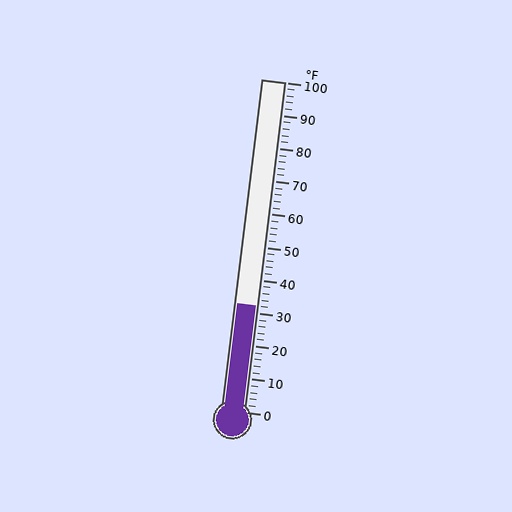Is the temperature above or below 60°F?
The temperature is below 60°F.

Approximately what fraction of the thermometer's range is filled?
The thermometer is filled to approximately 30% of its range.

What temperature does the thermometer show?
The thermometer shows approximately 32°F.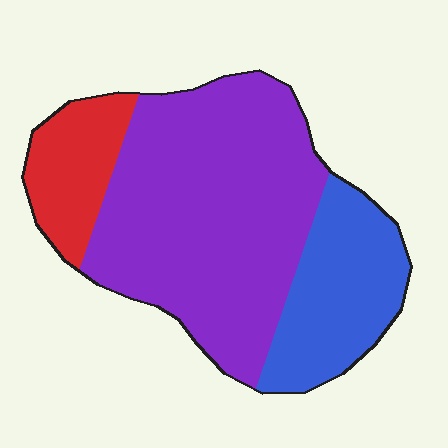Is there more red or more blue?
Blue.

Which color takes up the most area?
Purple, at roughly 60%.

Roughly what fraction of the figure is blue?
Blue takes up about one quarter (1/4) of the figure.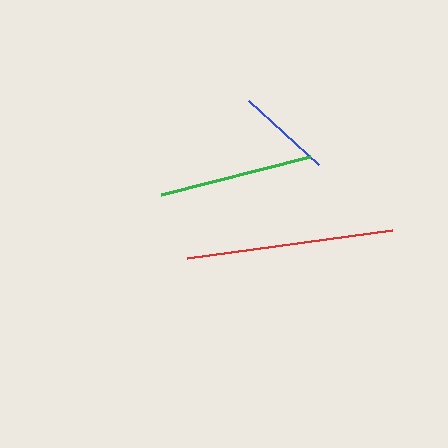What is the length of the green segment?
The green segment is approximately 154 pixels long.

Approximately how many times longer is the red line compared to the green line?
The red line is approximately 1.3 times the length of the green line.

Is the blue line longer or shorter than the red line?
The red line is longer than the blue line.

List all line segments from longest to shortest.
From longest to shortest: red, green, blue.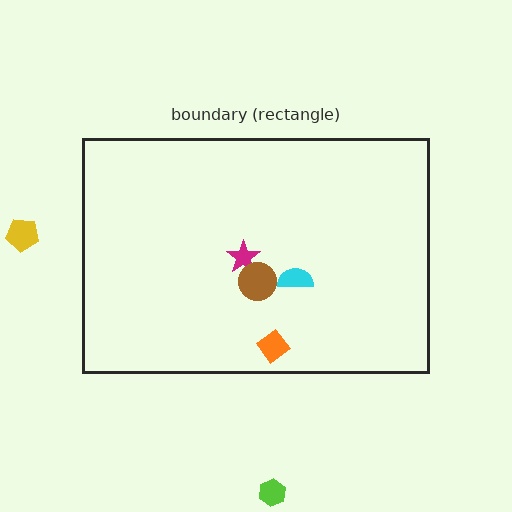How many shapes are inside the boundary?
4 inside, 2 outside.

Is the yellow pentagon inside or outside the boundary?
Outside.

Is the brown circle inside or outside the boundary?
Inside.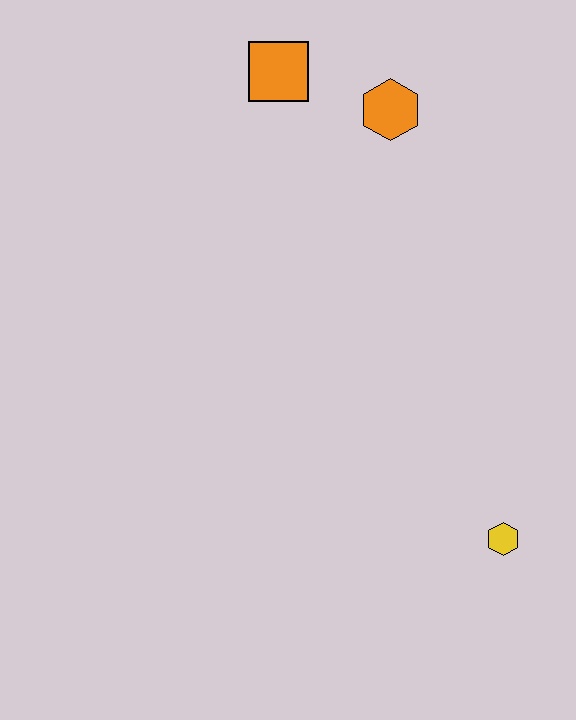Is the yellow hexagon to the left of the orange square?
No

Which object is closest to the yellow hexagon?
The orange hexagon is closest to the yellow hexagon.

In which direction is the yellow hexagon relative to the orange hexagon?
The yellow hexagon is below the orange hexagon.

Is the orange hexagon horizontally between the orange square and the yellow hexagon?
Yes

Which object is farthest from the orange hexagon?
The yellow hexagon is farthest from the orange hexagon.